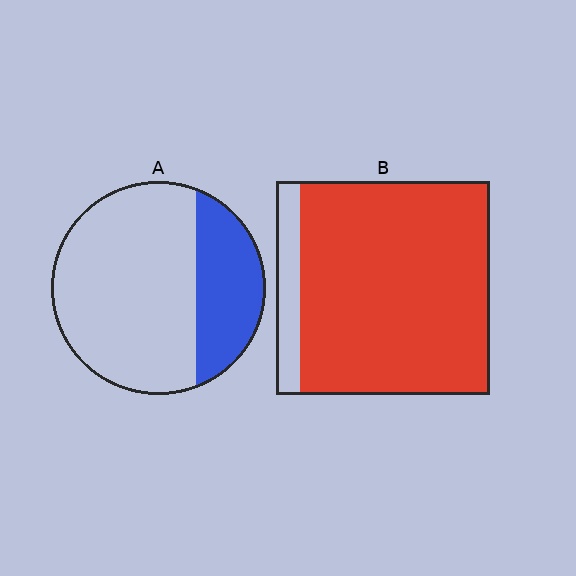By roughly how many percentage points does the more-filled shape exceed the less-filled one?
By roughly 60 percentage points (B over A).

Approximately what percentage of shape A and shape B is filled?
A is approximately 30% and B is approximately 90%.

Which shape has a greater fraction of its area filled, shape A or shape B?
Shape B.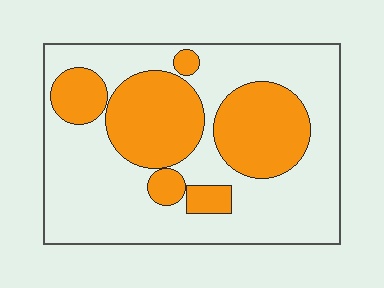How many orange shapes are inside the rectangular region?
6.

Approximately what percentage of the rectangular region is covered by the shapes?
Approximately 35%.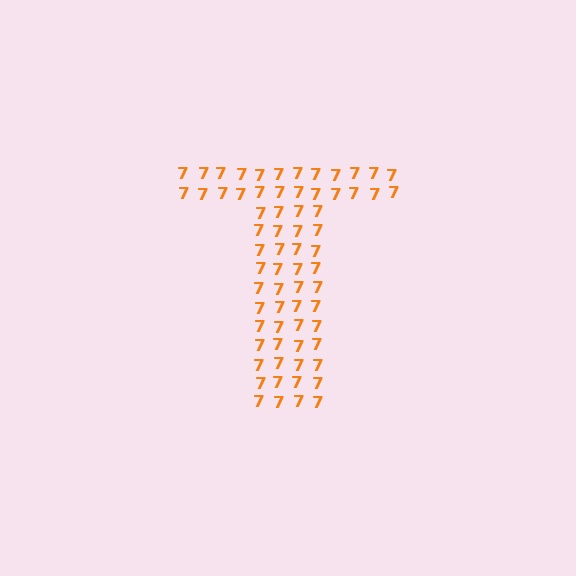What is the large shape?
The large shape is the letter T.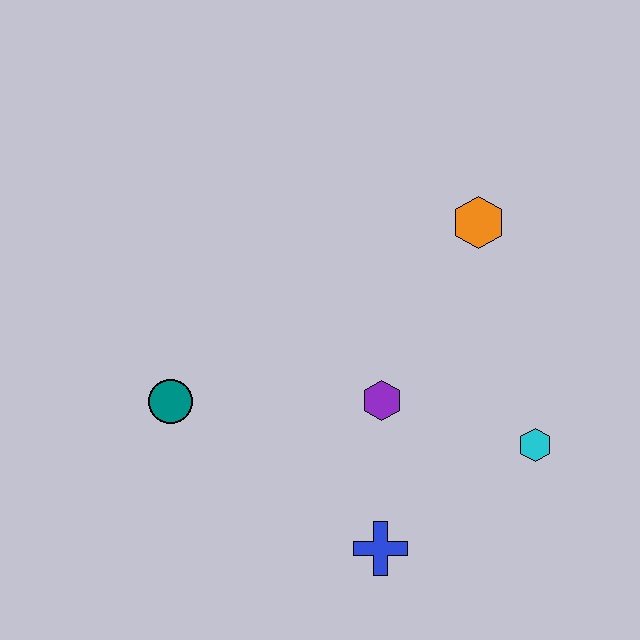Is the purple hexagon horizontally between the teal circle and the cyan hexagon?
Yes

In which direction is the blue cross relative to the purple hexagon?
The blue cross is below the purple hexagon.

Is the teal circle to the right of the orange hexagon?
No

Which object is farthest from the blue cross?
The orange hexagon is farthest from the blue cross.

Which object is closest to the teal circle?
The purple hexagon is closest to the teal circle.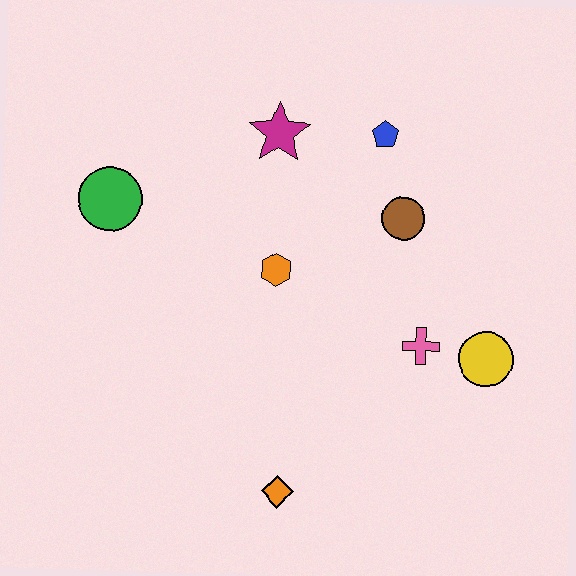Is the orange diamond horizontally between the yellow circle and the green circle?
Yes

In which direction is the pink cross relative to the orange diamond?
The pink cross is above the orange diamond.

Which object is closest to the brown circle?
The blue pentagon is closest to the brown circle.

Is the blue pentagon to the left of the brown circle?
Yes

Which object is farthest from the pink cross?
The green circle is farthest from the pink cross.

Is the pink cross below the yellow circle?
No